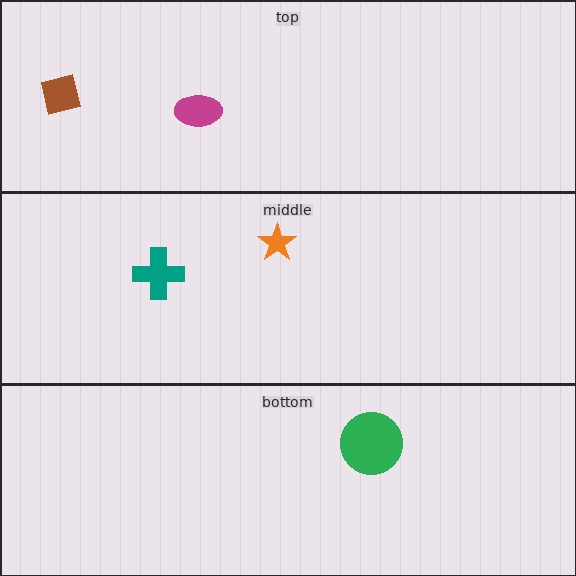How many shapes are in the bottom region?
1.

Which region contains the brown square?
The top region.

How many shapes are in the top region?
2.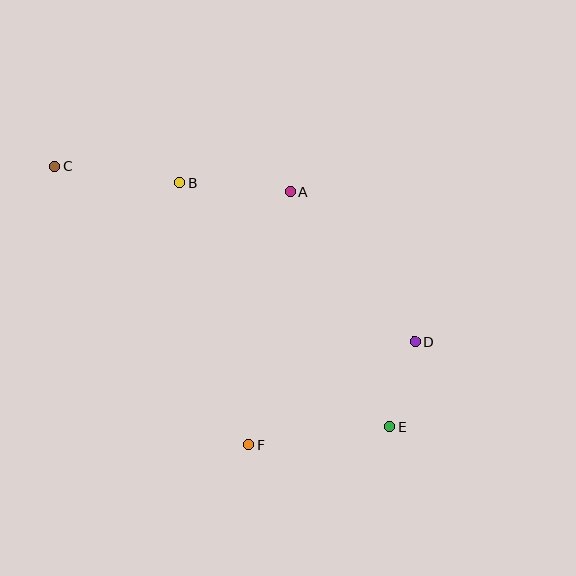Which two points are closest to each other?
Points D and E are closest to each other.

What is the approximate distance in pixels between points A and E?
The distance between A and E is approximately 255 pixels.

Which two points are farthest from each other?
Points C and E are farthest from each other.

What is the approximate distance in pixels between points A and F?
The distance between A and F is approximately 257 pixels.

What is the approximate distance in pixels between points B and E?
The distance between B and E is approximately 322 pixels.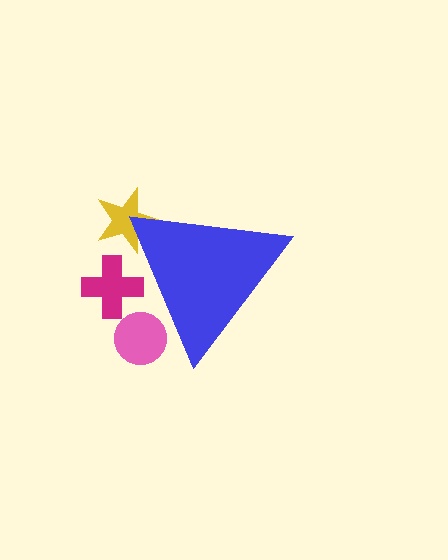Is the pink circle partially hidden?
Yes, the pink circle is partially hidden behind the blue triangle.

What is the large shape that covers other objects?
A blue triangle.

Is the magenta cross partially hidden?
Yes, the magenta cross is partially hidden behind the blue triangle.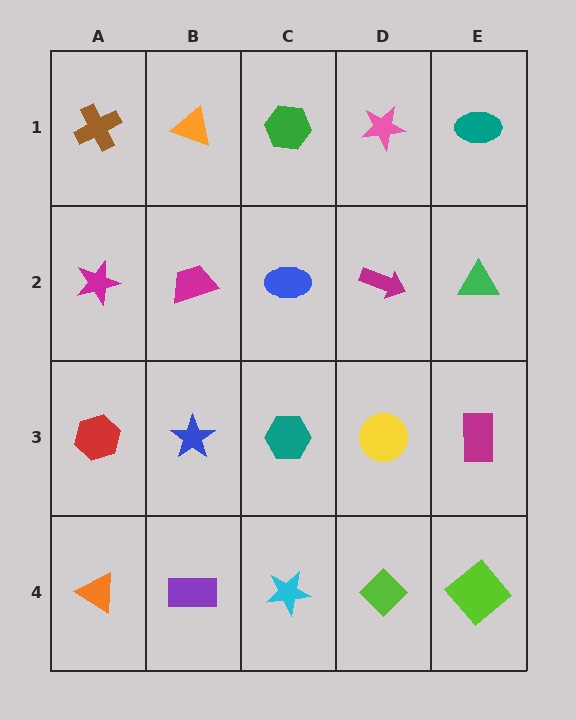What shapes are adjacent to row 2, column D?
A pink star (row 1, column D), a yellow circle (row 3, column D), a blue ellipse (row 2, column C), a green triangle (row 2, column E).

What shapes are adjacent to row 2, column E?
A teal ellipse (row 1, column E), a magenta rectangle (row 3, column E), a magenta arrow (row 2, column D).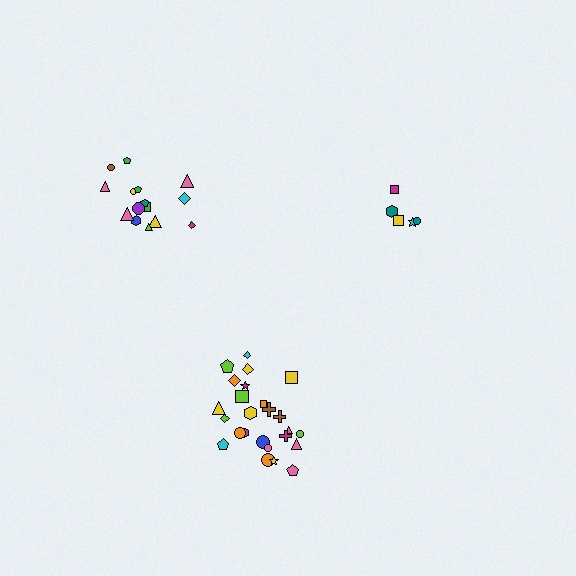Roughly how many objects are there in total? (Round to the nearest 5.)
Roughly 45 objects in total.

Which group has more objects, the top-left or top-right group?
The top-left group.